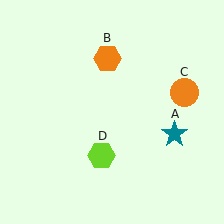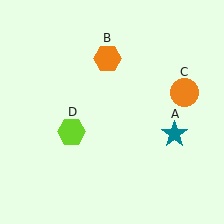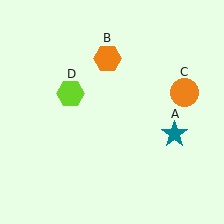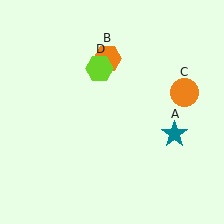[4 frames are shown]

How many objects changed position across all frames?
1 object changed position: lime hexagon (object D).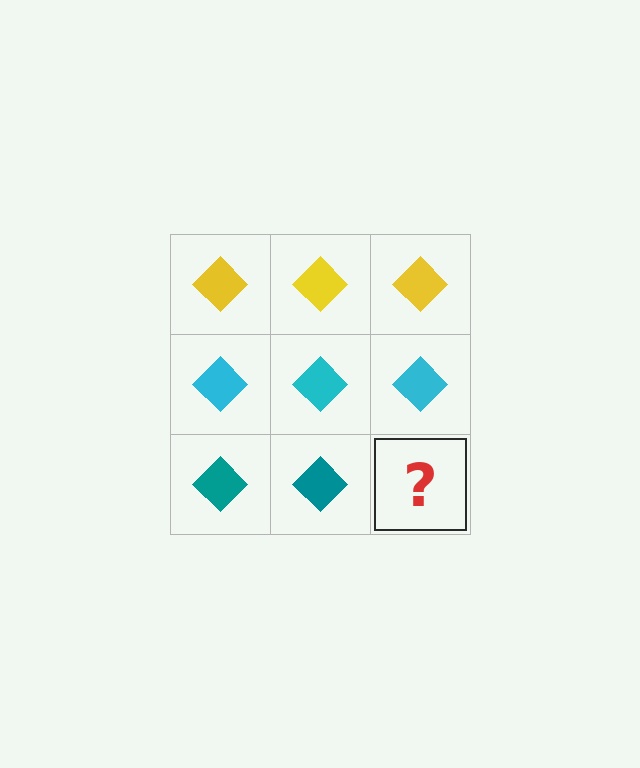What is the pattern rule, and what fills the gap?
The rule is that each row has a consistent color. The gap should be filled with a teal diamond.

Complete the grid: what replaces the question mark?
The question mark should be replaced with a teal diamond.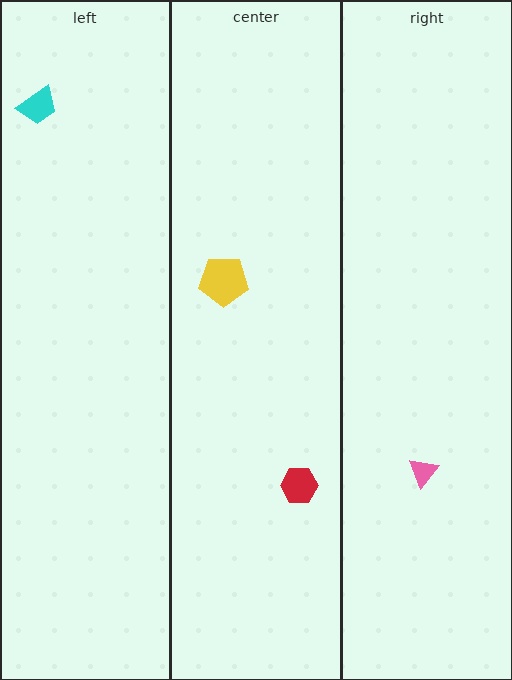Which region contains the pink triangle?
The right region.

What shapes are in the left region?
The cyan trapezoid.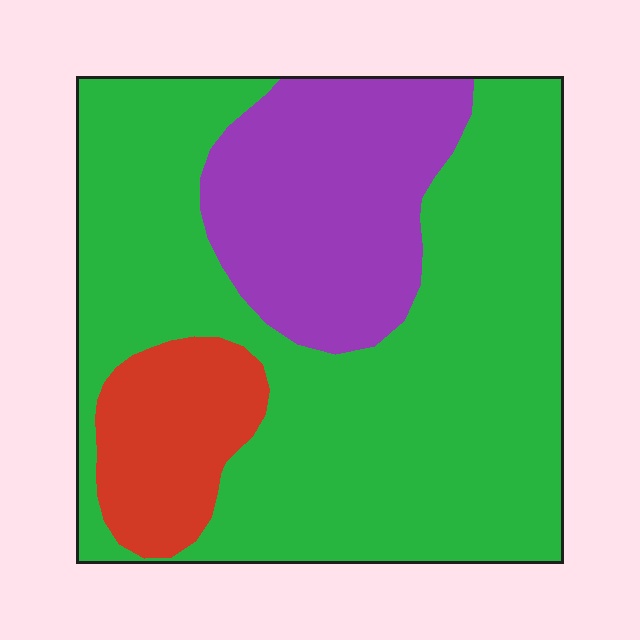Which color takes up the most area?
Green, at roughly 65%.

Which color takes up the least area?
Red, at roughly 10%.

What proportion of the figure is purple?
Purple takes up about one quarter (1/4) of the figure.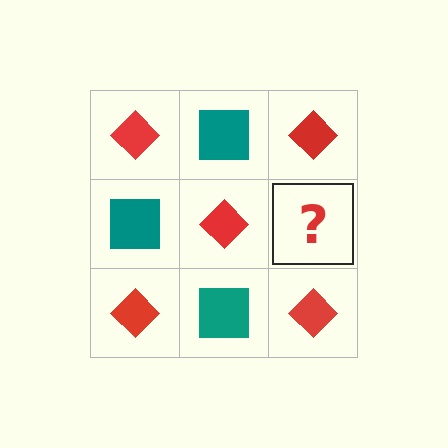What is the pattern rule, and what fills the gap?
The rule is that it alternates red diamond and teal square in a checkerboard pattern. The gap should be filled with a teal square.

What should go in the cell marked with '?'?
The missing cell should contain a teal square.